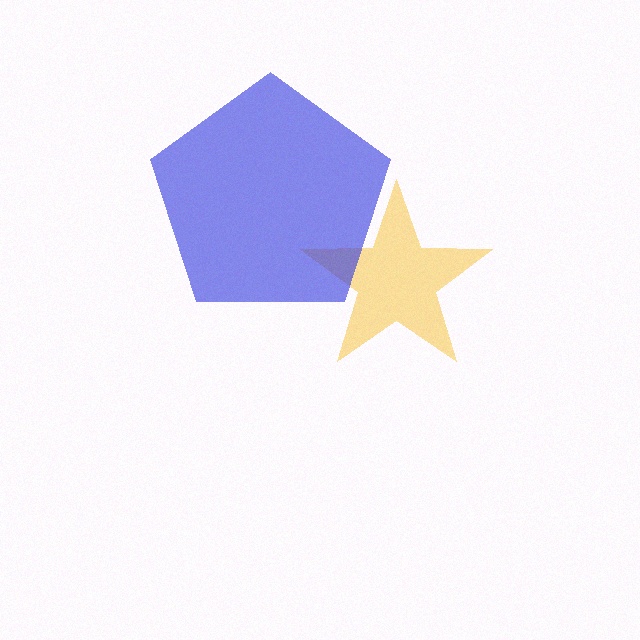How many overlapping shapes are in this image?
There are 2 overlapping shapes in the image.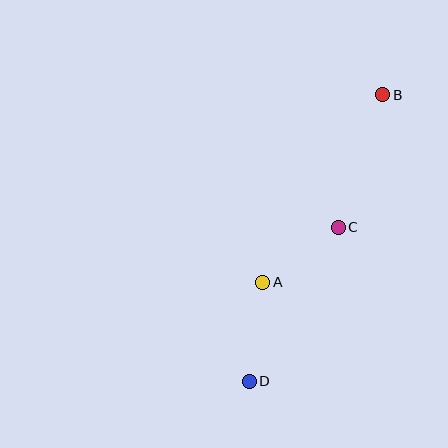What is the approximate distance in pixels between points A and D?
The distance between A and D is approximately 100 pixels.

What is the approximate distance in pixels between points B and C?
The distance between B and C is approximately 140 pixels.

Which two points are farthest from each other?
Points B and D are farthest from each other.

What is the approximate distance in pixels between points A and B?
The distance between A and B is approximately 223 pixels.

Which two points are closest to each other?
Points A and C are closest to each other.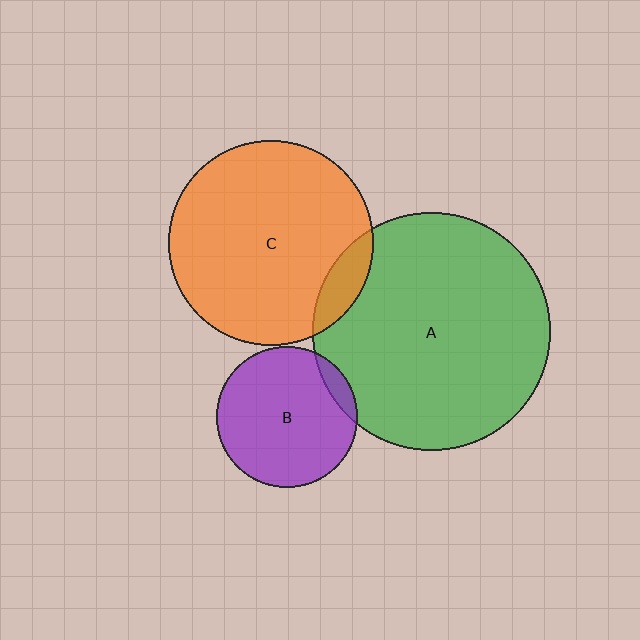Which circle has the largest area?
Circle A (green).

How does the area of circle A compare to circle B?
Approximately 2.9 times.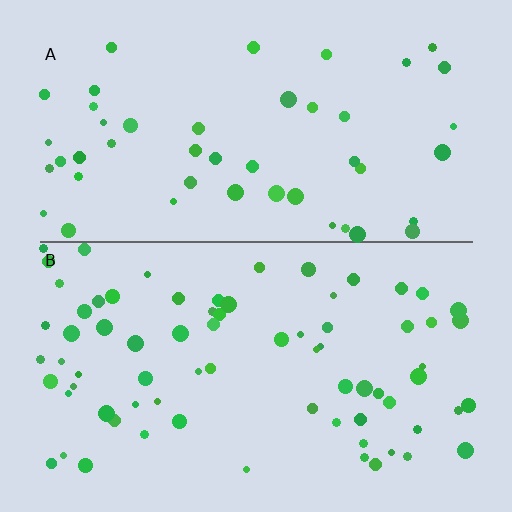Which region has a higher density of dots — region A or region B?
B (the bottom).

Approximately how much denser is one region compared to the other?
Approximately 1.6× — region B over region A.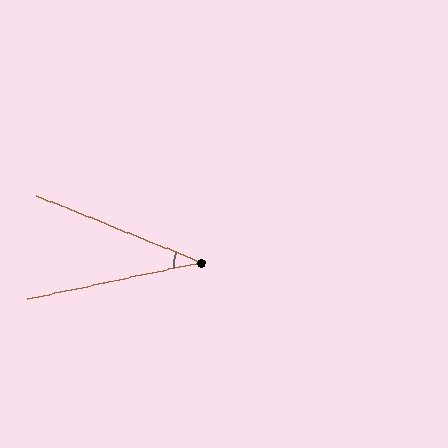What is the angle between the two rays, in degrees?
Approximately 34 degrees.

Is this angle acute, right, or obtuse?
It is acute.